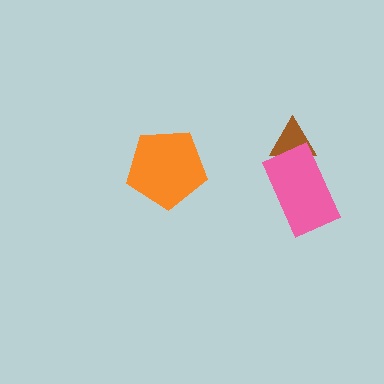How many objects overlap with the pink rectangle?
1 object overlaps with the pink rectangle.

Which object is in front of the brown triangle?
The pink rectangle is in front of the brown triangle.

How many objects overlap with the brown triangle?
1 object overlaps with the brown triangle.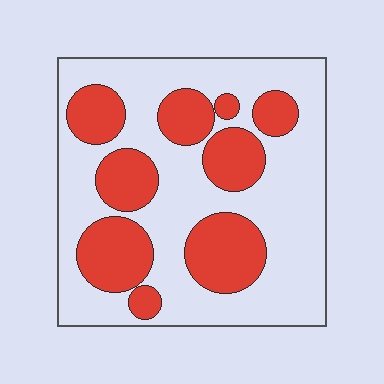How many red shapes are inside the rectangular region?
9.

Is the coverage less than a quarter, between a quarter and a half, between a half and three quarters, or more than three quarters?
Between a quarter and a half.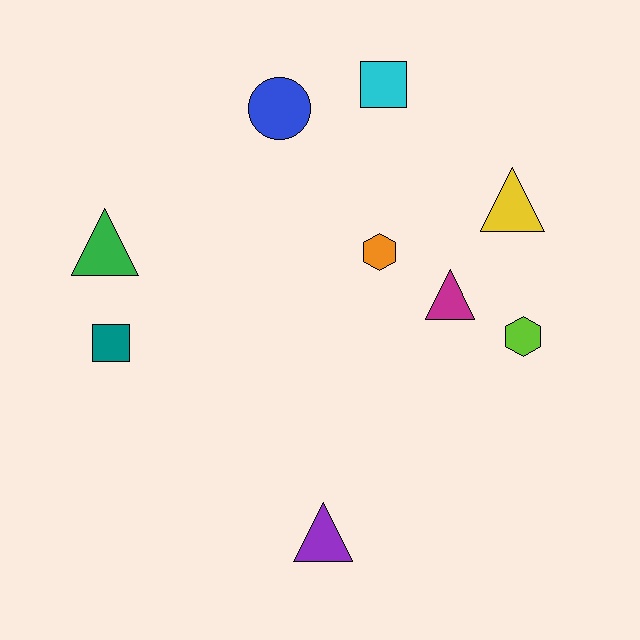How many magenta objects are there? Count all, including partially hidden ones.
There is 1 magenta object.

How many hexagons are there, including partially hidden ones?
There are 2 hexagons.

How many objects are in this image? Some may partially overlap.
There are 9 objects.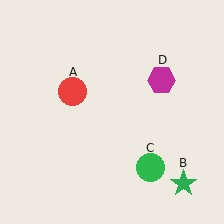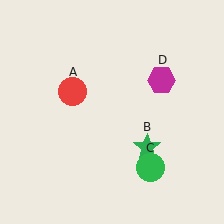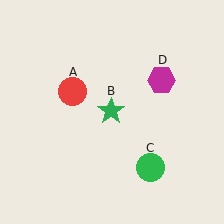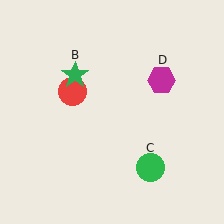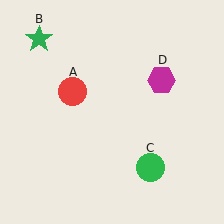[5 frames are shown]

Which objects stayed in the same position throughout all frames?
Red circle (object A) and green circle (object C) and magenta hexagon (object D) remained stationary.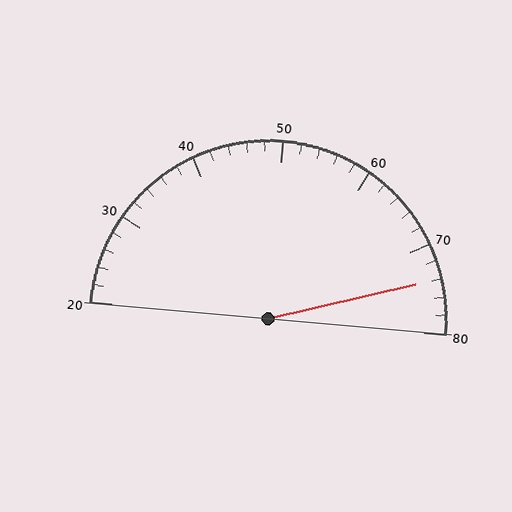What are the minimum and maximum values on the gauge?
The gauge ranges from 20 to 80.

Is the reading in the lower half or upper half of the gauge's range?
The reading is in the upper half of the range (20 to 80).